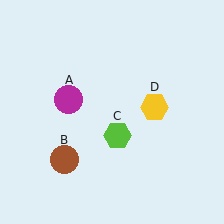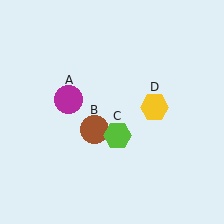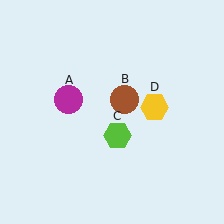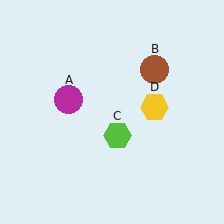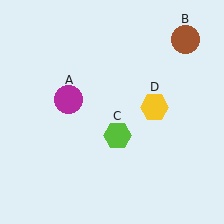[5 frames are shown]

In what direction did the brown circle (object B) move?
The brown circle (object B) moved up and to the right.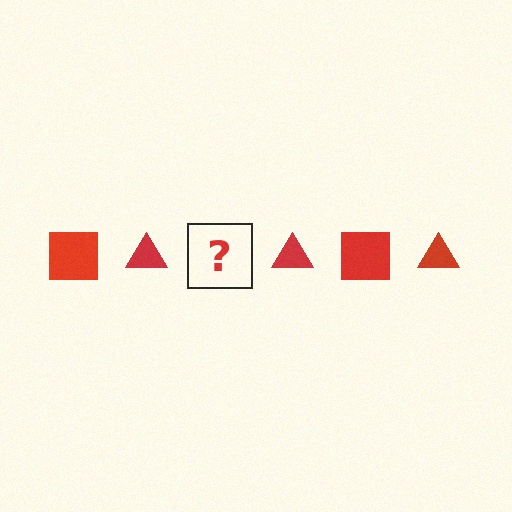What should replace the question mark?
The question mark should be replaced with a red square.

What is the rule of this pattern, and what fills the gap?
The rule is that the pattern cycles through square, triangle shapes in red. The gap should be filled with a red square.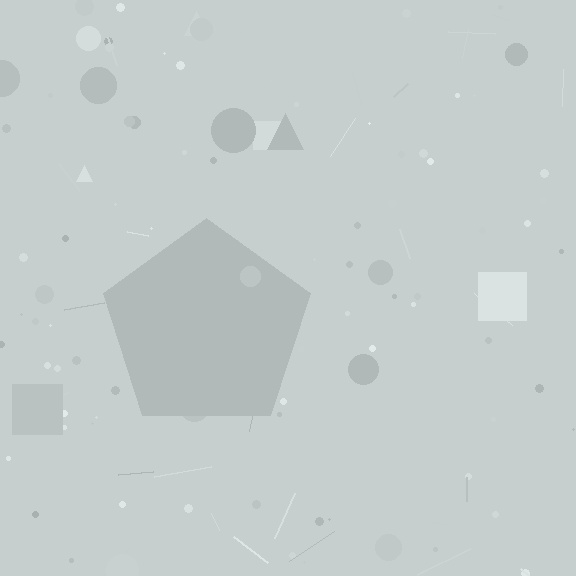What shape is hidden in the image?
A pentagon is hidden in the image.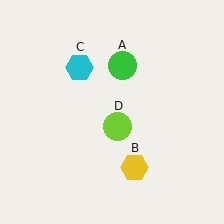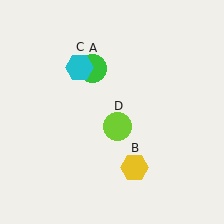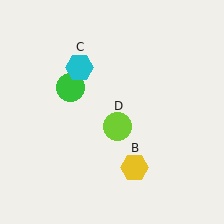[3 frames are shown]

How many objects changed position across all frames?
1 object changed position: green circle (object A).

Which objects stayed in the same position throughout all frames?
Yellow hexagon (object B) and cyan hexagon (object C) and lime circle (object D) remained stationary.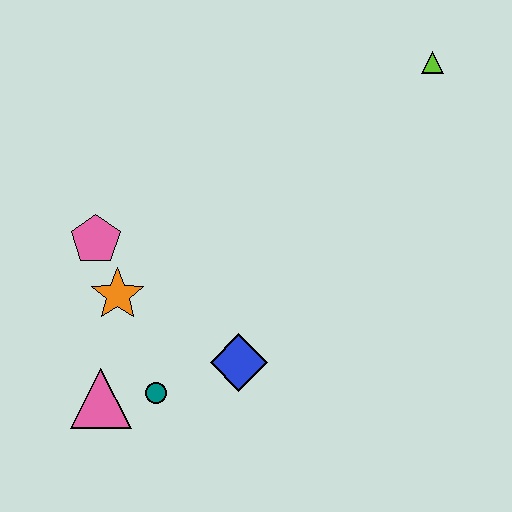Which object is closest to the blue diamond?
The teal circle is closest to the blue diamond.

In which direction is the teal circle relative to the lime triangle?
The teal circle is below the lime triangle.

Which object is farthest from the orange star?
The lime triangle is farthest from the orange star.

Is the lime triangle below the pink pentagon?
No